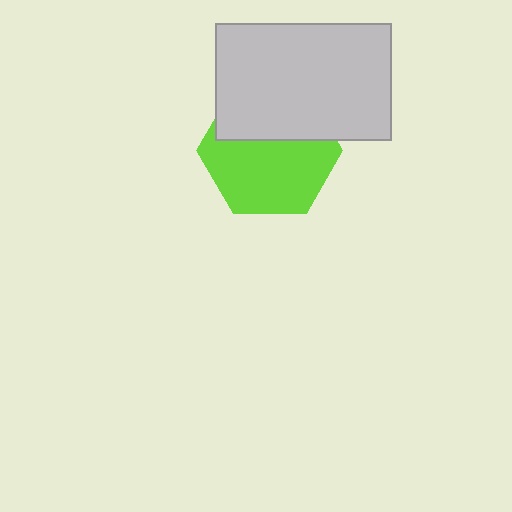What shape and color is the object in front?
The object in front is a light gray rectangle.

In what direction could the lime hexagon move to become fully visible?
The lime hexagon could move down. That would shift it out from behind the light gray rectangle entirely.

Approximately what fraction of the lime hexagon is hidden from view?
Roughly 40% of the lime hexagon is hidden behind the light gray rectangle.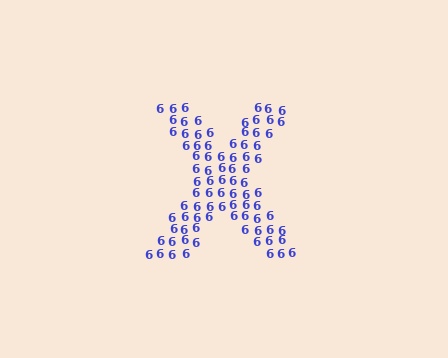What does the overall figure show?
The overall figure shows the letter X.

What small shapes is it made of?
It is made of small digit 6's.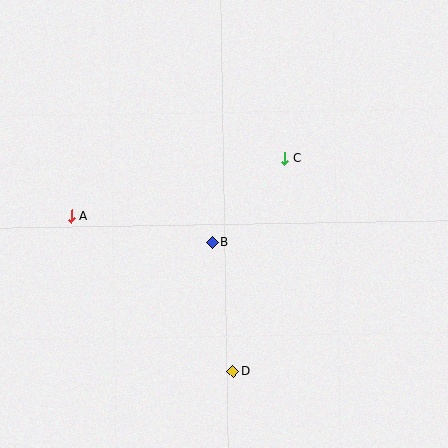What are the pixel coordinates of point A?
Point A is at (71, 216).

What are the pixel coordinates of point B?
Point B is at (212, 242).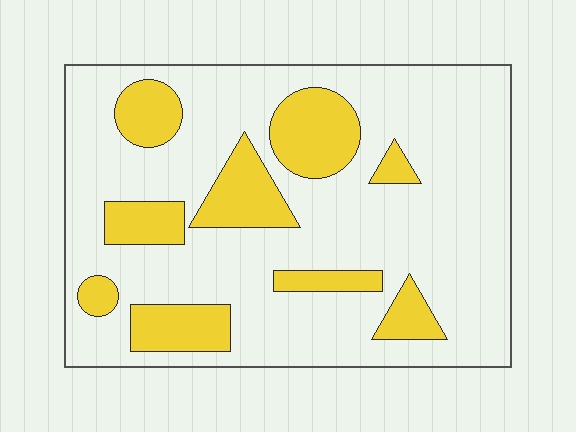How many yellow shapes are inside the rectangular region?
9.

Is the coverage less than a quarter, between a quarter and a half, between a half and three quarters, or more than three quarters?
Less than a quarter.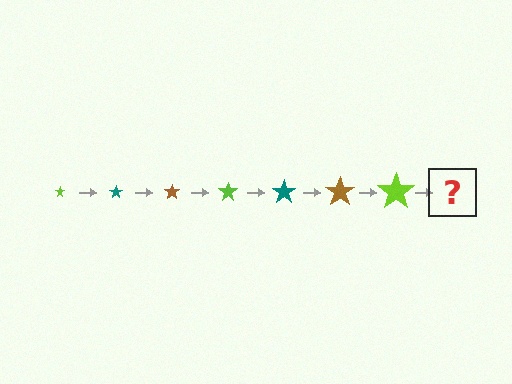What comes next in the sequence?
The next element should be a teal star, larger than the previous one.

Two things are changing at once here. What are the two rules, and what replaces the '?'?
The two rules are that the star grows larger each step and the color cycles through lime, teal, and brown. The '?' should be a teal star, larger than the previous one.